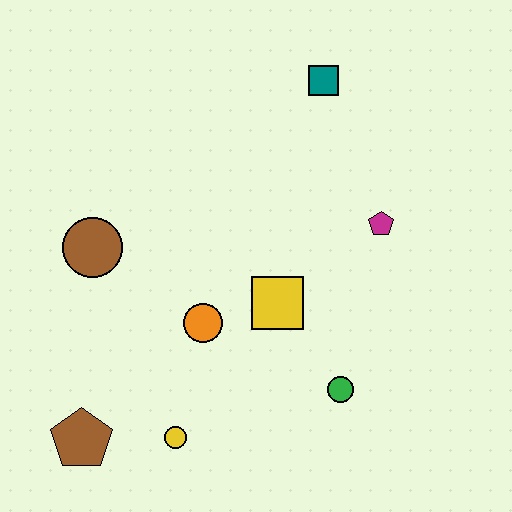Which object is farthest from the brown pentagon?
The teal square is farthest from the brown pentagon.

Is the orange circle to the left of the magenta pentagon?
Yes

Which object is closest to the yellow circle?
The brown pentagon is closest to the yellow circle.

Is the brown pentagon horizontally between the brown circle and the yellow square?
No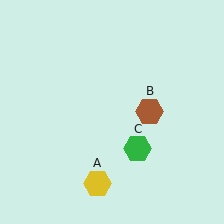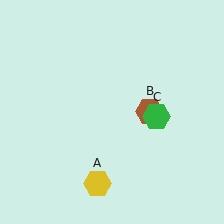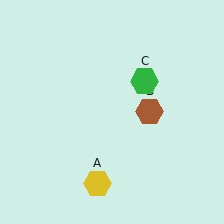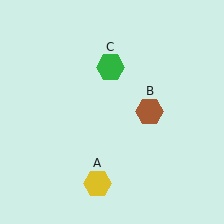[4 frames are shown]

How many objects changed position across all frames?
1 object changed position: green hexagon (object C).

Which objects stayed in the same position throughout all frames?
Yellow hexagon (object A) and brown hexagon (object B) remained stationary.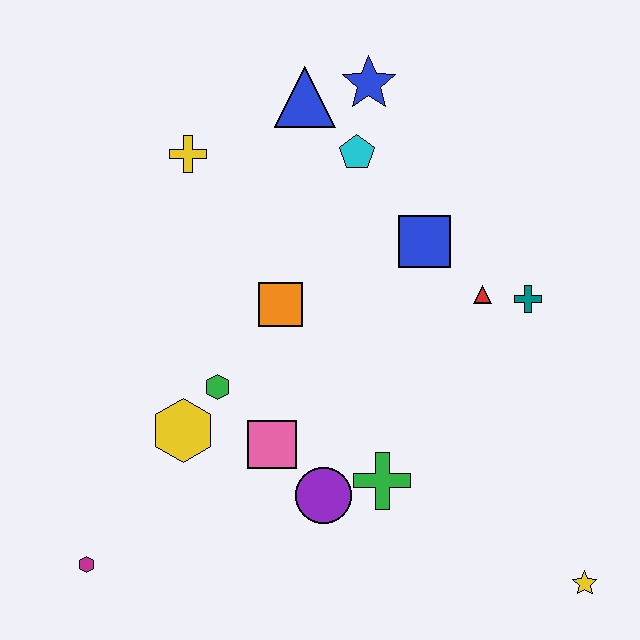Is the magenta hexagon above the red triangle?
No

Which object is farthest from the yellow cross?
The yellow star is farthest from the yellow cross.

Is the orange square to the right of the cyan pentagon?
No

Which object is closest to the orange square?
The green hexagon is closest to the orange square.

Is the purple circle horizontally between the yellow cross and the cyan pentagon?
Yes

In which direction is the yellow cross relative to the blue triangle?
The yellow cross is to the left of the blue triangle.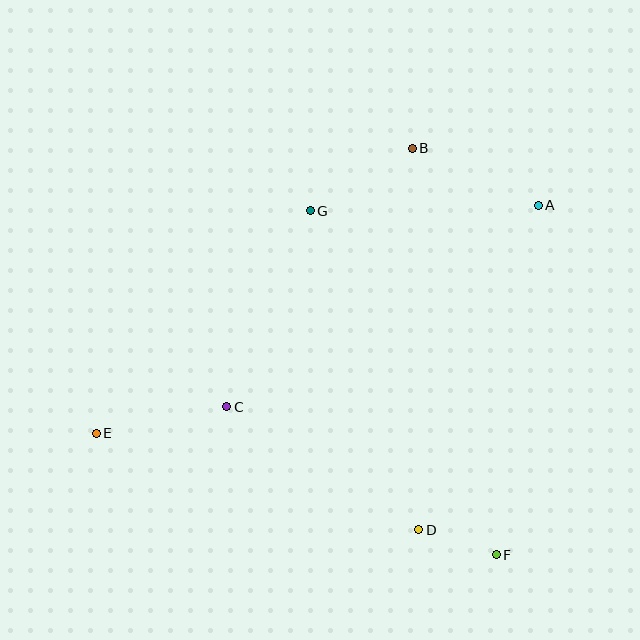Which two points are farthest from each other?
Points A and E are farthest from each other.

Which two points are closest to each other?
Points D and F are closest to each other.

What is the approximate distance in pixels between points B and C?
The distance between B and C is approximately 318 pixels.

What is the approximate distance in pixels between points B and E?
The distance between B and E is approximately 425 pixels.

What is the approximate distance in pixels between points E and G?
The distance between E and G is approximately 309 pixels.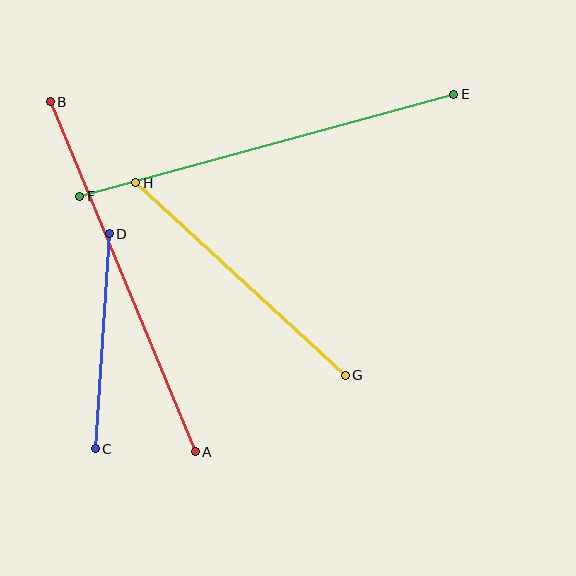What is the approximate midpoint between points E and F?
The midpoint is at approximately (267, 145) pixels.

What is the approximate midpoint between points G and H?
The midpoint is at approximately (240, 279) pixels.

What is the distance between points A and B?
The distance is approximately 378 pixels.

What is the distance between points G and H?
The distance is approximately 285 pixels.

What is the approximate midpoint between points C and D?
The midpoint is at approximately (102, 341) pixels.